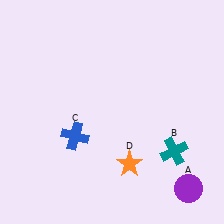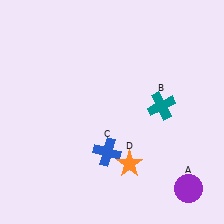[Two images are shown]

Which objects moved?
The objects that moved are: the teal cross (B), the blue cross (C).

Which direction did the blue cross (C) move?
The blue cross (C) moved right.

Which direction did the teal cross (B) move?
The teal cross (B) moved up.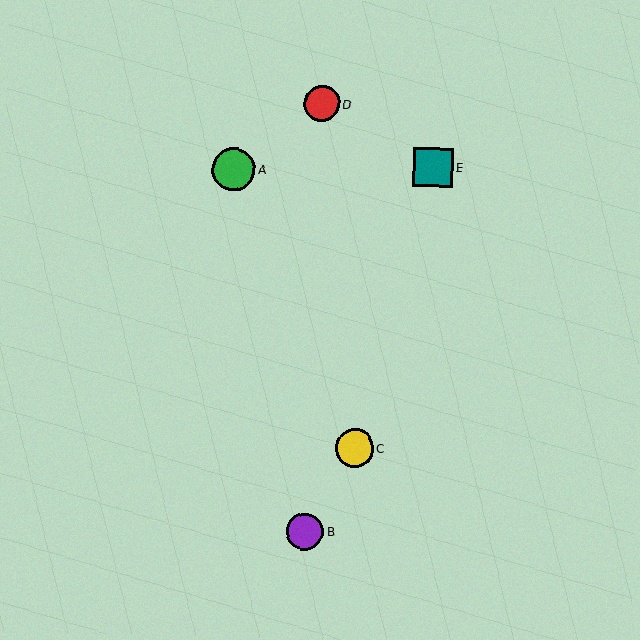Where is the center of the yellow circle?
The center of the yellow circle is at (355, 448).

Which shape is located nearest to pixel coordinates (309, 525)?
The purple circle (labeled B) at (305, 531) is nearest to that location.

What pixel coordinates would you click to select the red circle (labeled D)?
Click at (322, 103) to select the red circle D.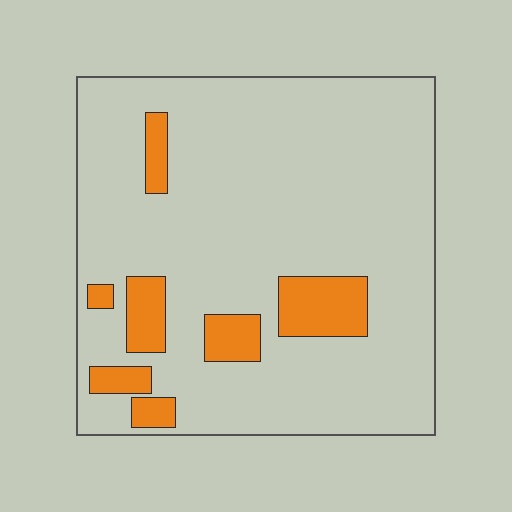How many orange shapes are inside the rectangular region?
7.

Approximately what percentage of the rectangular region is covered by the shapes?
Approximately 15%.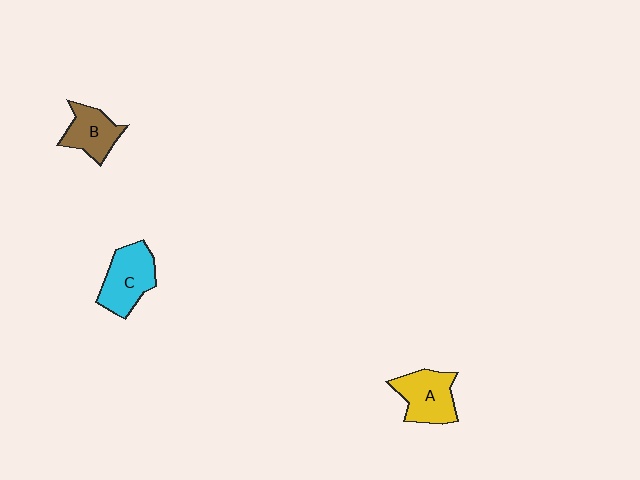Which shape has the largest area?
Shape C (cyan).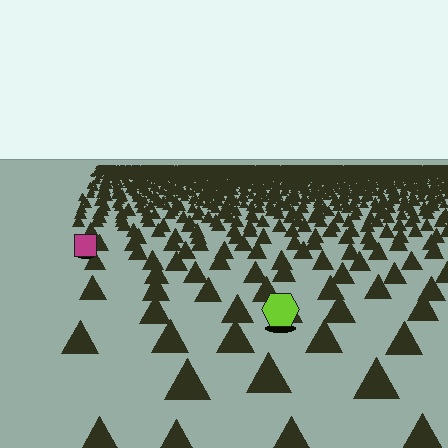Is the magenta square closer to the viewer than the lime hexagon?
No. The lime hexagon is closer — you can tell from the texture gradient: the ground texture is coarser near it.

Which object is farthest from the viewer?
The magenta square is farthest from the viewer. It appears smaller and the ground texture around it is denser.